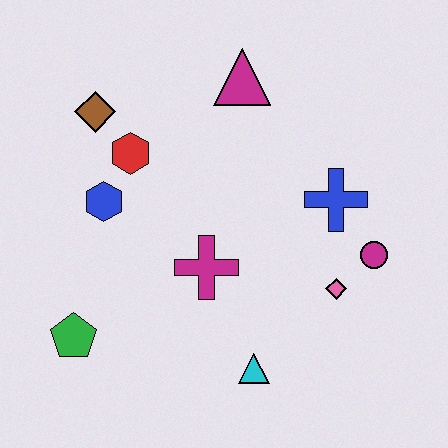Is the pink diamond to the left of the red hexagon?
No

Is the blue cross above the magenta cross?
Yes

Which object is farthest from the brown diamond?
The magenta circle is farthest from the brown diamond.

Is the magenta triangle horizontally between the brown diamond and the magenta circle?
Yes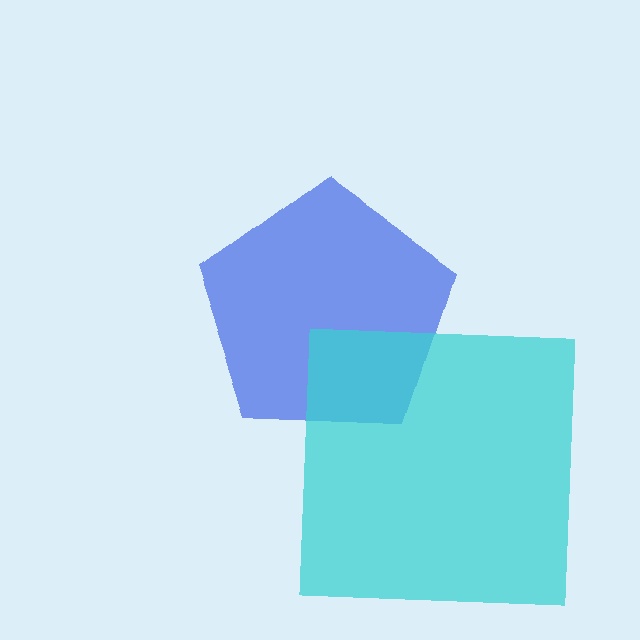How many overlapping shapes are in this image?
There are 2 overlapping shapes in the image.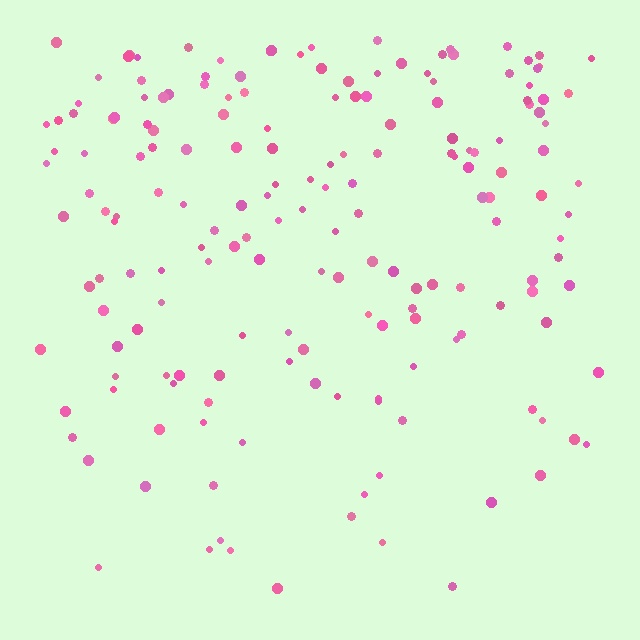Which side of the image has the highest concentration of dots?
The top.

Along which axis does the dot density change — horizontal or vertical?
Vertical.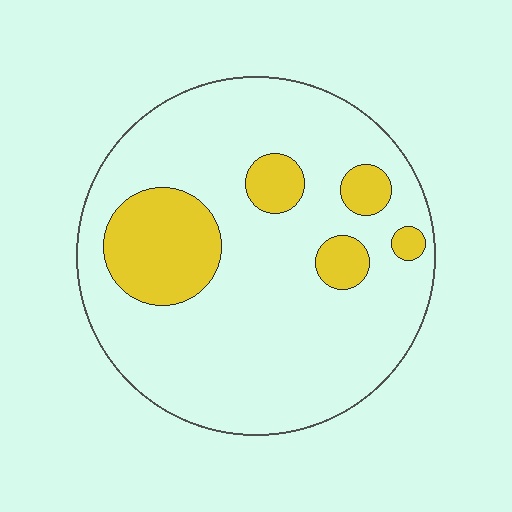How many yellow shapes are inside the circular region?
5.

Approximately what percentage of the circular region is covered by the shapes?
Approximately 20%.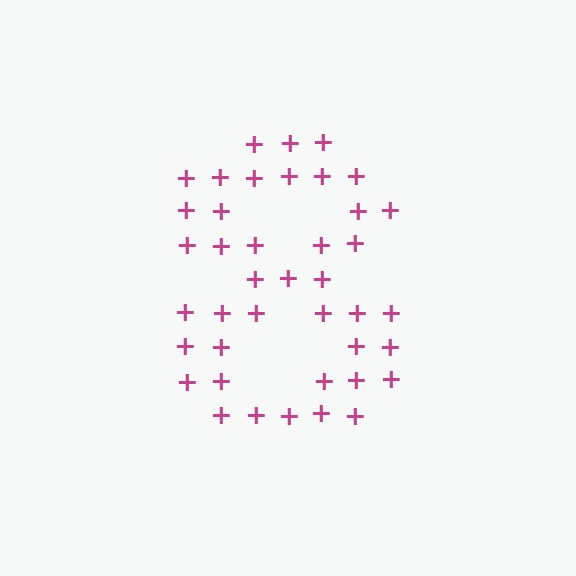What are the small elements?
The small elements are plus signs.